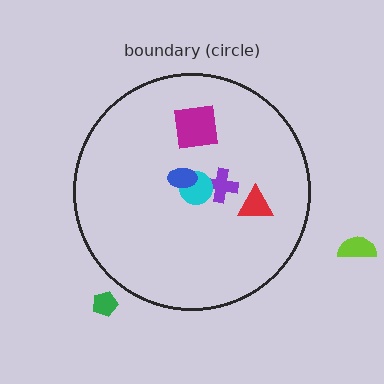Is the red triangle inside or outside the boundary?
Inside.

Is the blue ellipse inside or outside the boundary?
Inside.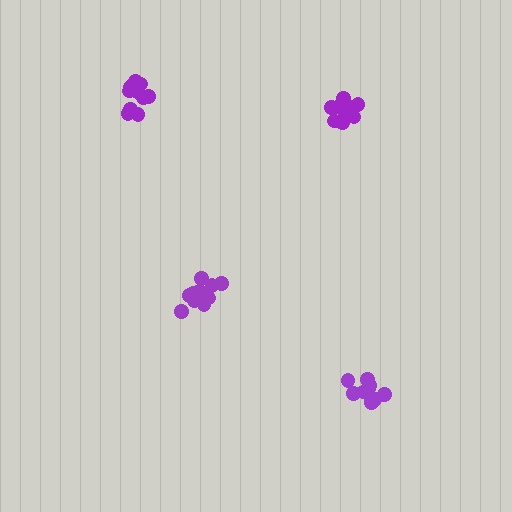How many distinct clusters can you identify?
There are 4 distinct clusters.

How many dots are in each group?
Group 1: 10 dots, Group 2: 12 dots, Group 3: 12 dots, Group 4: 14 dots (48 total).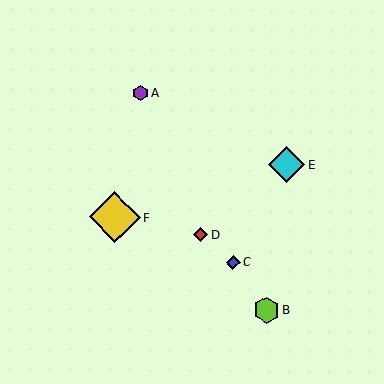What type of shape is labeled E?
Shape E is a cyan diamond.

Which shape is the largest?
The yellow diamond (labeled F) is the largest.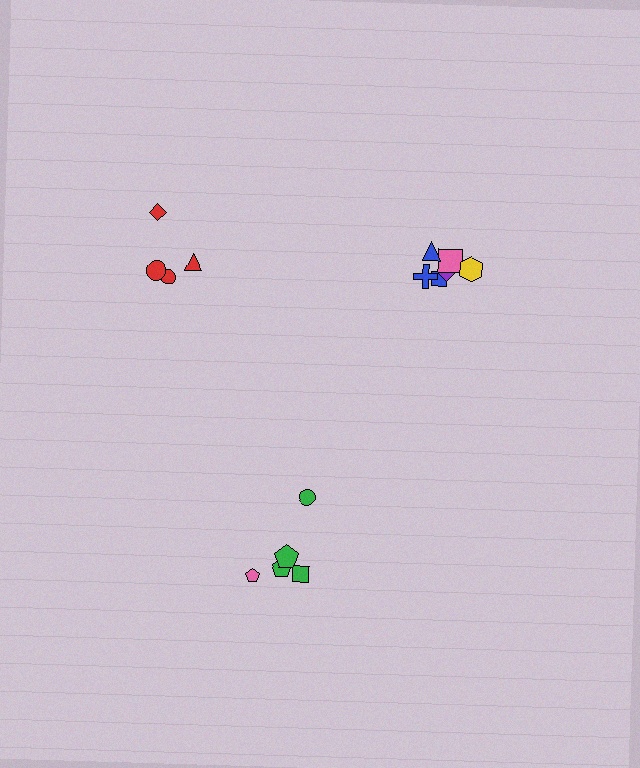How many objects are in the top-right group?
There are 6 objects.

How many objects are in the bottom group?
There are 5 objects.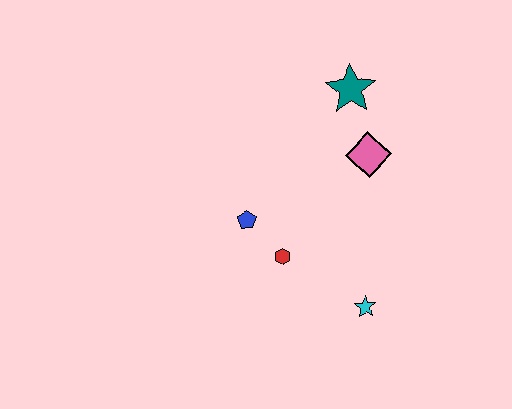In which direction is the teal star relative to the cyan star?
The teal star is above the cyan star.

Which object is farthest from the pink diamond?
The cyan star is farthest from the pink diamond.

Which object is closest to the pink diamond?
The teal star is closest to the pink diamond.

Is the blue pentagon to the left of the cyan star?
Yes